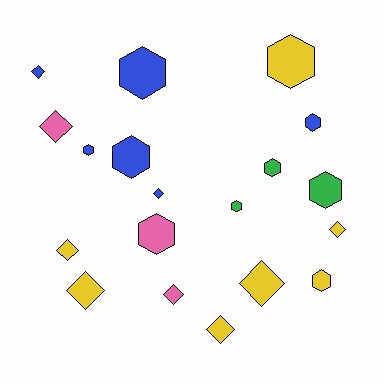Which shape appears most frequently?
Hexagon, with 10 objects.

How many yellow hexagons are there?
There are 2 yellow hexagons.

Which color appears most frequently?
Yellow, with 7 objects.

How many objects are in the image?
There are 19 objects.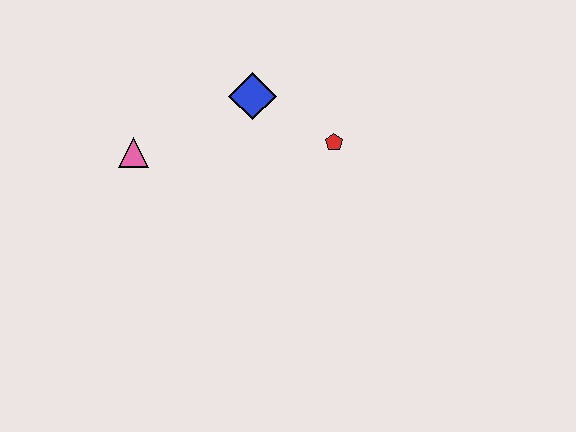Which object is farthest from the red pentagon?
The pink triangle is farthest from the red pentagon.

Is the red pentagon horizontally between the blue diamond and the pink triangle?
No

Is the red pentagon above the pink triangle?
Yes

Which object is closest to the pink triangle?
The blue diamond is closest to the pink triangle.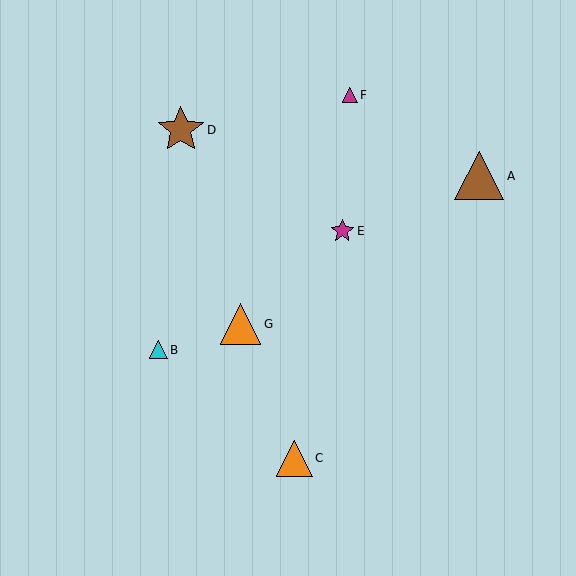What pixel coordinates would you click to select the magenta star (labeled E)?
Click at (342, 231) to select the magenta star E.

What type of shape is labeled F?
Shape F is a magenta triangle.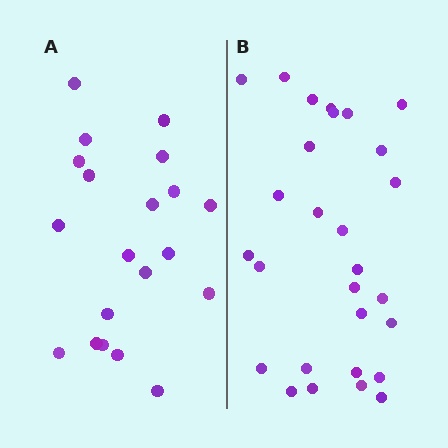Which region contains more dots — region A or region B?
Region B (the right region) has more dots.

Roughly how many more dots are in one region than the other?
Region B has roughly 8 or so more dots than region A.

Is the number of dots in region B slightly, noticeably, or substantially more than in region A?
Region B has noticeably more, but not dramatically so. The ratio is roughly 1.4 to 1.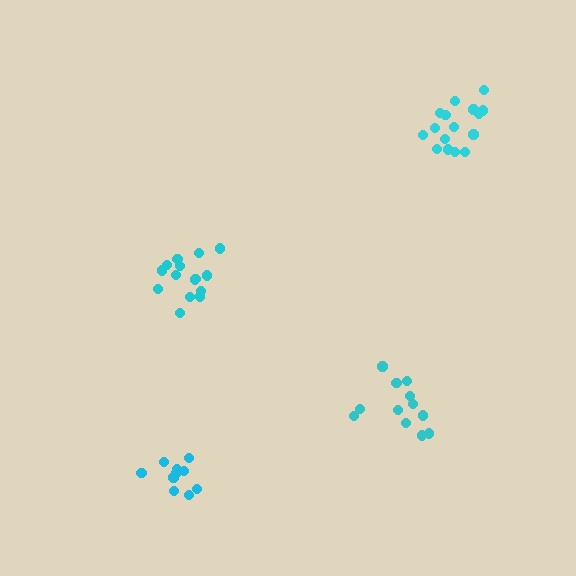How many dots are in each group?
Group 1: 12 dots, Group 2: 16 dots, Group 3: 15 dots, Group 4: 10 dots (53 total).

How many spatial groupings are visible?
There are 4 spatial groupings.